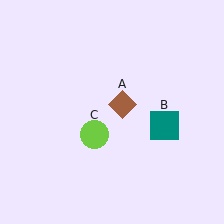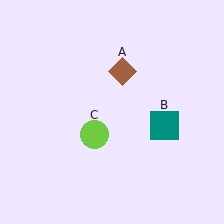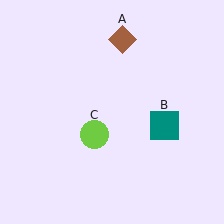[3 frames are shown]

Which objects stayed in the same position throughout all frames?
Teal square (object B) and lime circle (object C) remained stationary.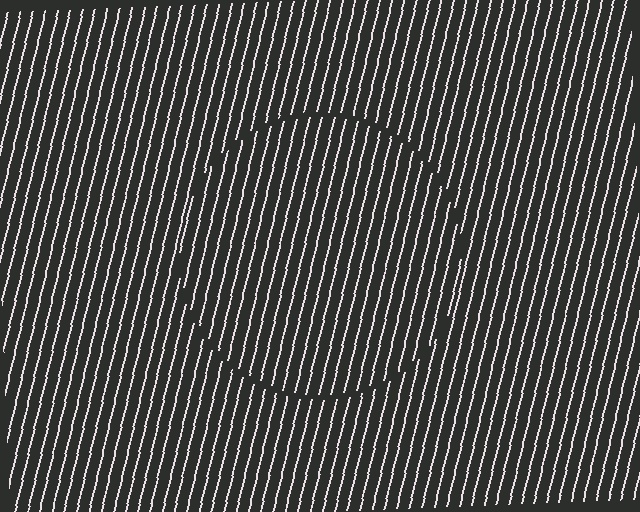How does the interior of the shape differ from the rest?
The interior of the shape contains the same grating, shifted by half a period — the contour is defined by the phase discontinuity where line-ends from the inner and outer gratings abut.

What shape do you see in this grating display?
An illusory circle. The interior of the shape contains the same grating, shifted by half a period — the contour is defined by the phase discontinuity where line-ends from the inner and outer gratings abut.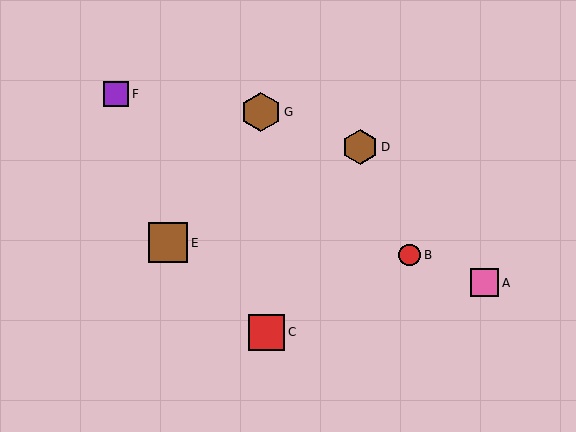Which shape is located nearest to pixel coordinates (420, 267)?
The red circle (labeled B) at (410, 255) is nearest to that location.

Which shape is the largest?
The brown hexagon (labeled G) is the largest.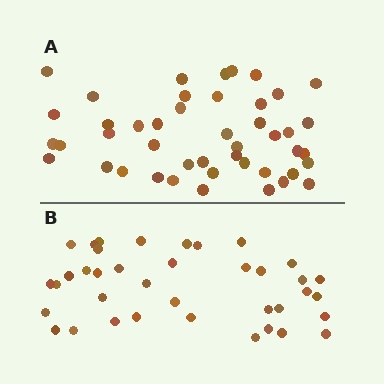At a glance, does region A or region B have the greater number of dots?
Region A (the top region) has more dots.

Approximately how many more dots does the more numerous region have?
Region A has roughly 8 or so more dots than region B.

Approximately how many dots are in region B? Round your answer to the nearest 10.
About 40 dots. (The exact count is 38, which rounds to 40.)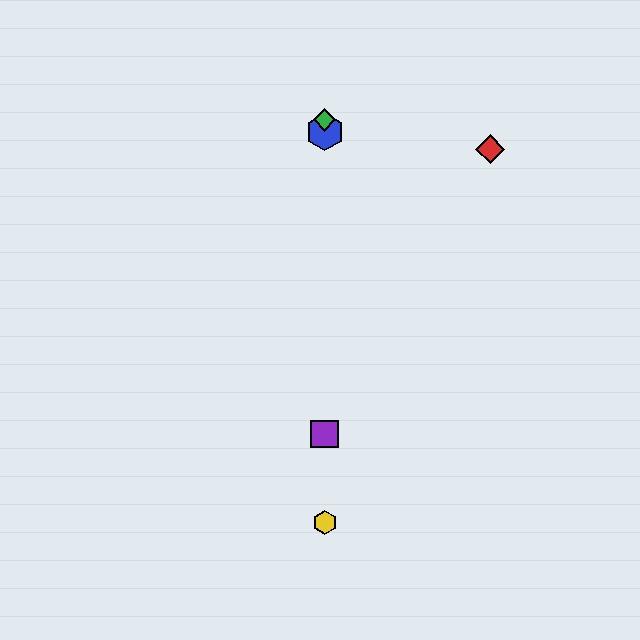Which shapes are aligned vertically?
The blue hexagon, the green diamond, the yellow hexagon, the purple square are aligned vertically.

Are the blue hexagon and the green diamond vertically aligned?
Yes, both are at x≈325.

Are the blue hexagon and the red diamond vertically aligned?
No, the blue hexagon is at x≈325 and the red diamond is at x≈490.